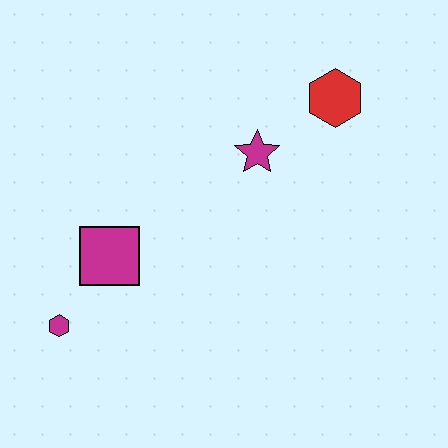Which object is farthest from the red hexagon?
The magenta hexagon is farthest from the red hexagon.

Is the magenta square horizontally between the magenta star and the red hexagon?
No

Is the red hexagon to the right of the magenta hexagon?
Yes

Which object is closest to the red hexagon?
The magenta star is closest to the red hexagon.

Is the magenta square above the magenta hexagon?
Yes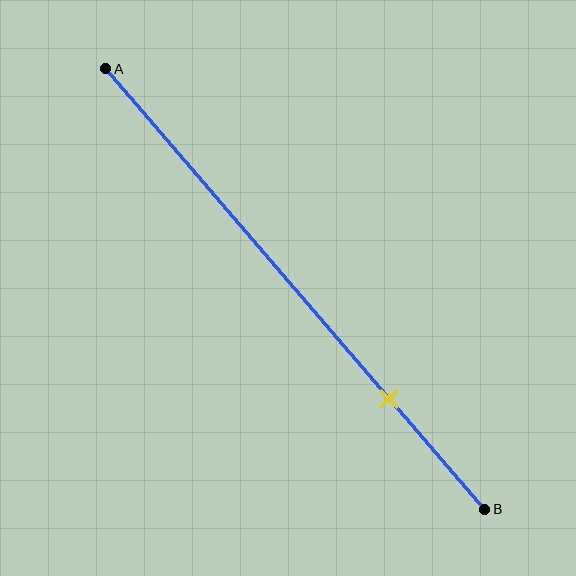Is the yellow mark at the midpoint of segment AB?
No, the mark is at about 75% from A, not at the 50% midpoint.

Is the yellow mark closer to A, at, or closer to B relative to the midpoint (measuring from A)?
The yellow mark is closer to point B than the midpoint of segment AB.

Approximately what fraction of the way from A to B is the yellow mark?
The yellow mark is approximately 75% of the way from A to B.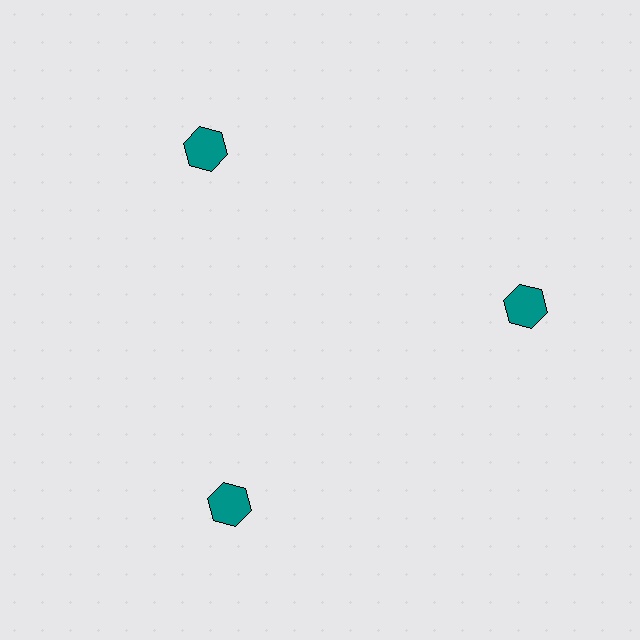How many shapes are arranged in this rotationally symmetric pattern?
There are 3 shapes, arranged in 3 groups of 1.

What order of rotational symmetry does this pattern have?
This pattern has 3-fold rotational symmetry.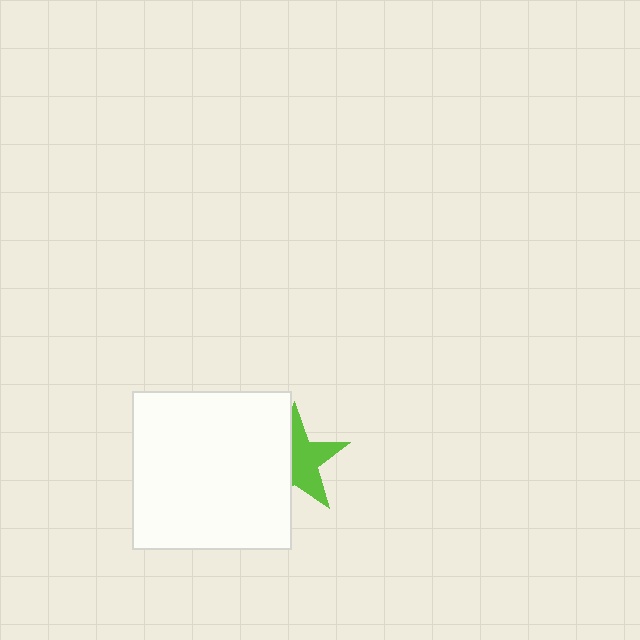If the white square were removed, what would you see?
You would see the complete lime star.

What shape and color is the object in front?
The object in front is a white square.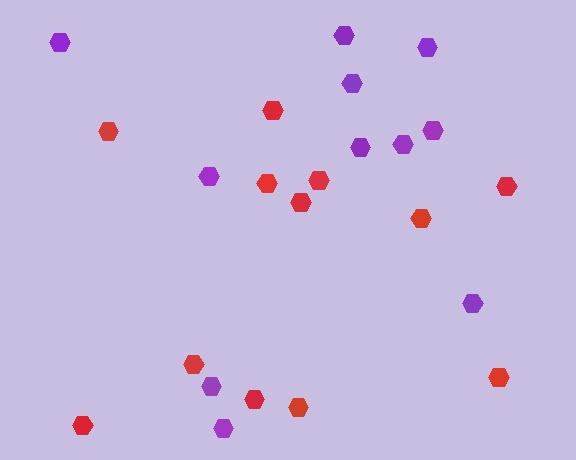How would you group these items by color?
There are 2 groups: one group of red hexagons (12) and one group of purple hexagons (11).